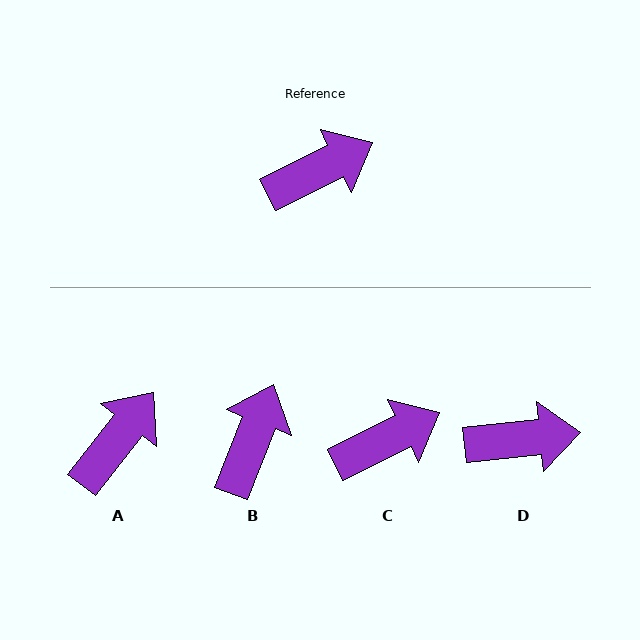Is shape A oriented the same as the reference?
No, it is off by about 26 degrees.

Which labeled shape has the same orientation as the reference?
C.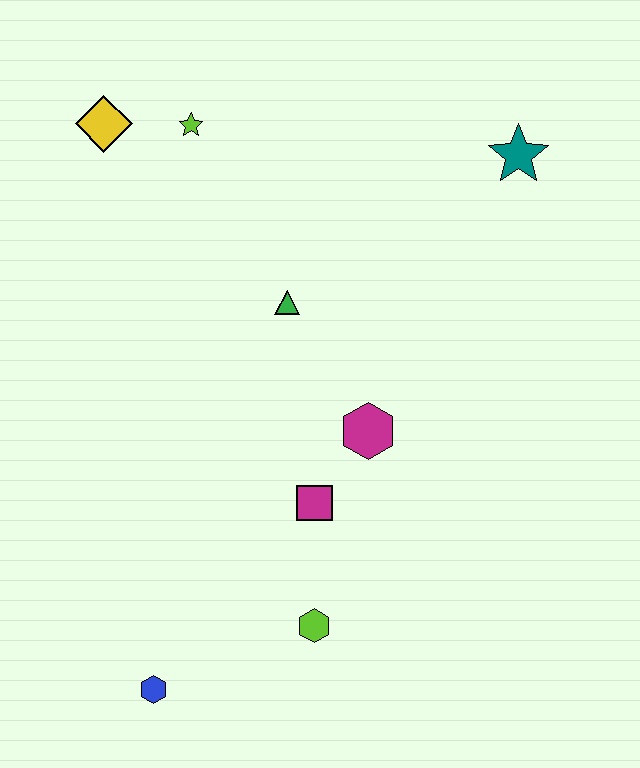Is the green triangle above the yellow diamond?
No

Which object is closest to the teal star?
The green triangle is closest to the teal star.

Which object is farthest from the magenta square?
The yellow diamond is farthest from the magenta square.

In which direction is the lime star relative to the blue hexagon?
The lime star is above the blue hexagon.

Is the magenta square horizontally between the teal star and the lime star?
Yes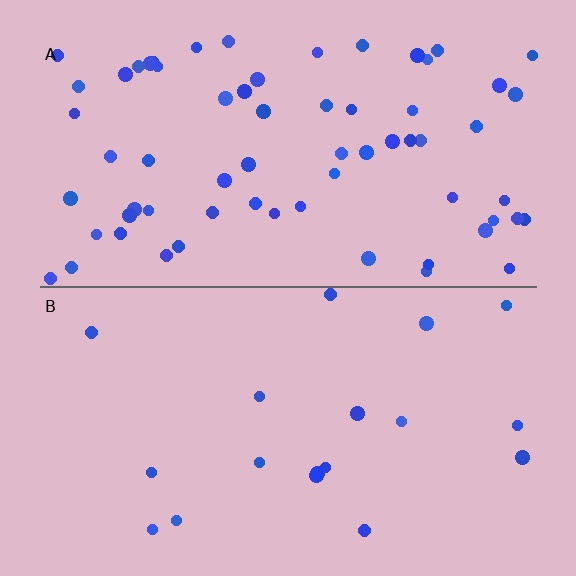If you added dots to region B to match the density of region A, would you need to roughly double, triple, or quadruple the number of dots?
Approximately quadruple.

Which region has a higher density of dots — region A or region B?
A (the top).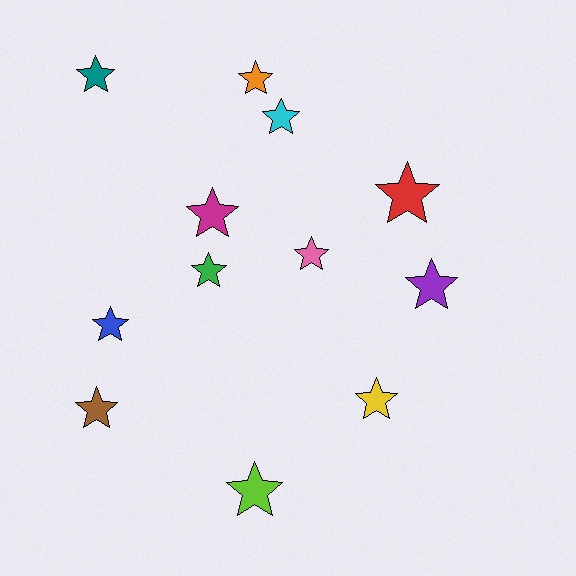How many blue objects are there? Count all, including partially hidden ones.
There is 1 blue object.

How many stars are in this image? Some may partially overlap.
There are 12 stars.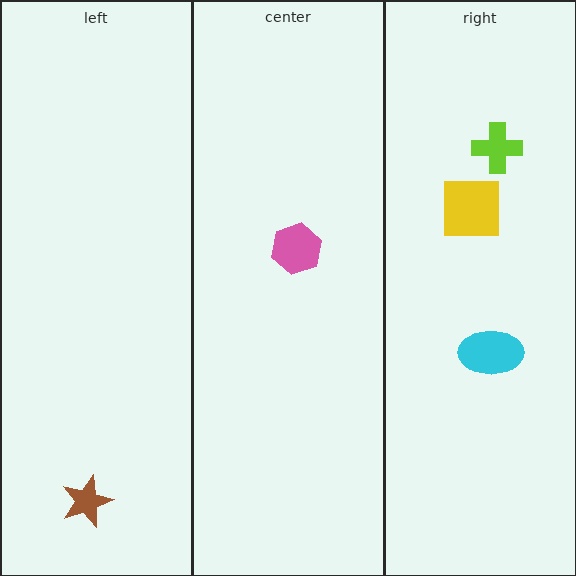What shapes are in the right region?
The yellow square, the lime cross, the cyan ellipse.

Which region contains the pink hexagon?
The center region.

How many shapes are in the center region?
1.